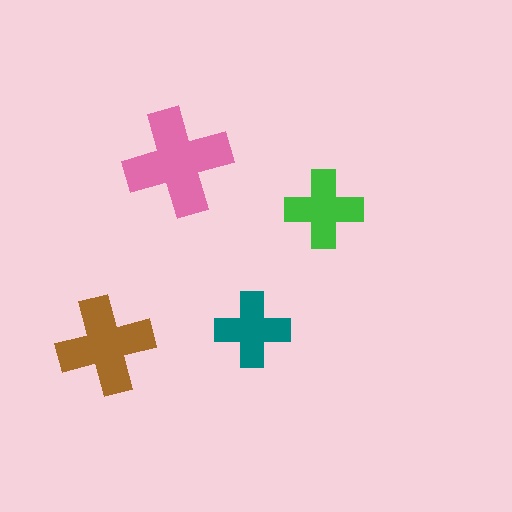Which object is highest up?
The pink cross is topmost.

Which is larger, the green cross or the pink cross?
The pink one.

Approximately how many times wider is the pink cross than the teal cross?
About 1.5 times wider.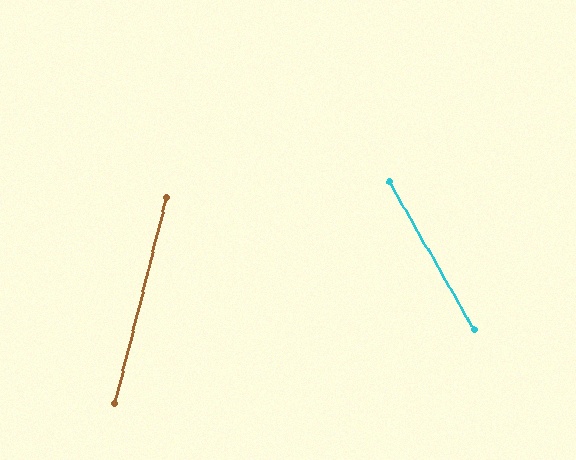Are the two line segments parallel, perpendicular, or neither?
Neither parallel nor perpendicular — they differ by about 44°.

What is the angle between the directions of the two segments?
Approximately 44 degrees.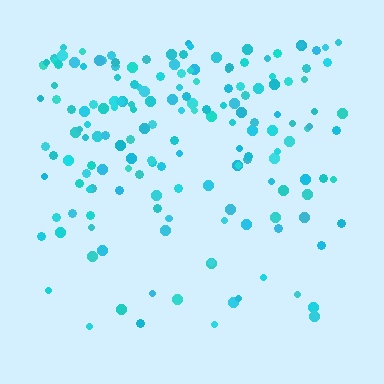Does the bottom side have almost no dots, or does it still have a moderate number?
Still a moderate number, just noticeably fewer than the top.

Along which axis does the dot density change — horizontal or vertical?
Vertical.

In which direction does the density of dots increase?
From bottom to top, with the top side densest.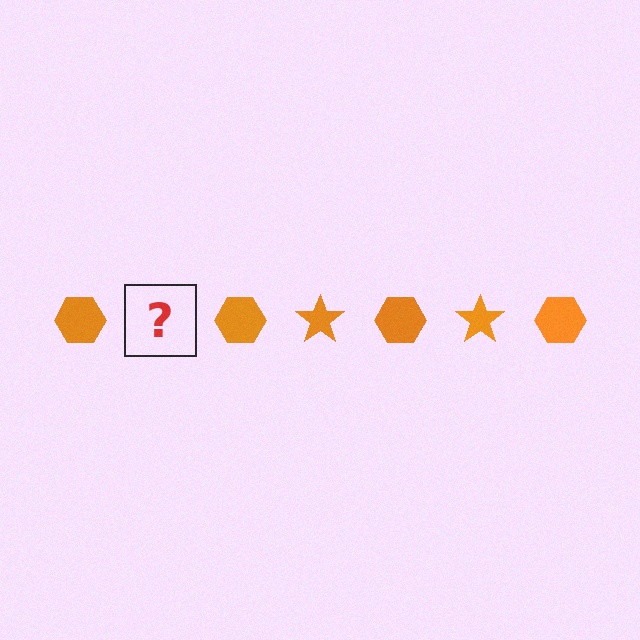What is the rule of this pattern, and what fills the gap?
The rule is that the pattern cycles through hexagon, star shapes in orange. The gap should be filled with an orange star.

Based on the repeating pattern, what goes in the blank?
The blank should be an orange star.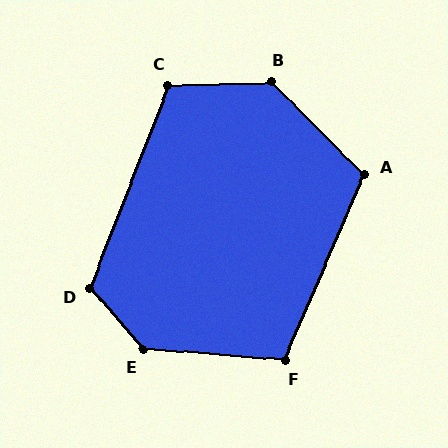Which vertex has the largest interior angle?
E, at approximately 136 degrees.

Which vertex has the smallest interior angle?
F, at approximately 109 degrees.